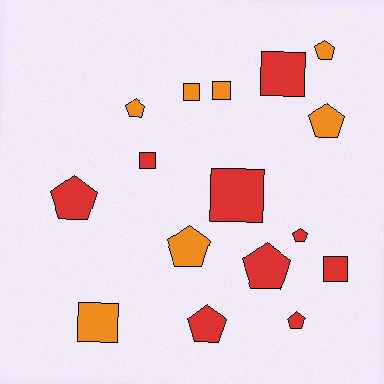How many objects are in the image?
There are 16 objects.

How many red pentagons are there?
There are 5 red pentagons.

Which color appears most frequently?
Red, with 9 objects.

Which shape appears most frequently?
Pentagon, with 9 objects.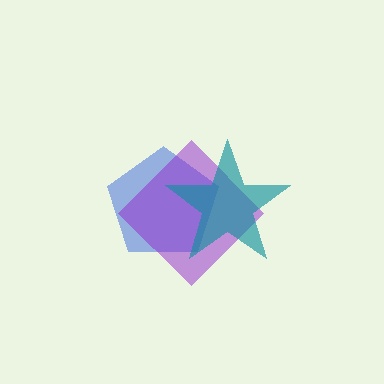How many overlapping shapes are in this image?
There are 3 overlapping shapes in the image.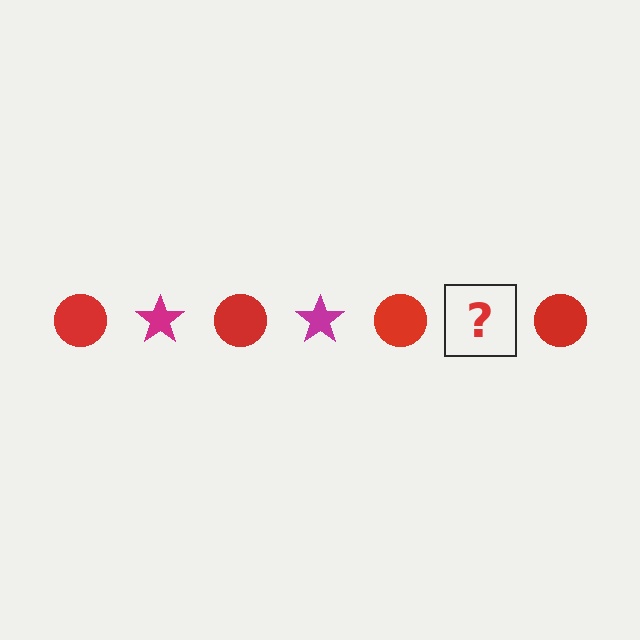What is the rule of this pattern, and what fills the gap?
The rule is that the pattern alternates between red circle and magenta star. The gap should be filled with a magenta star.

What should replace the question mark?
The question mark should be replaced with a magenta star.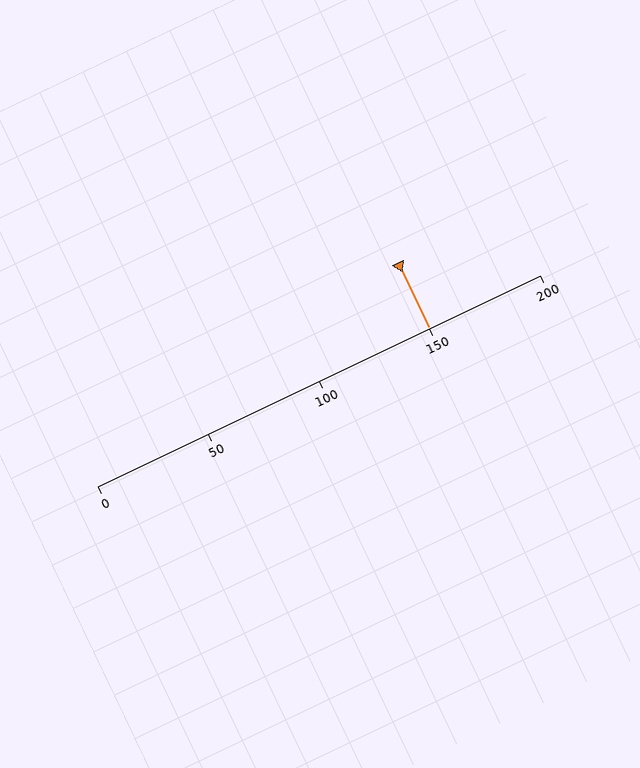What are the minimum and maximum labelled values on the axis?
The axis runs from 0 to 200.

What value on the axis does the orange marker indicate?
The marker indicates approximately 150.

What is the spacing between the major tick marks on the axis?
The major ticks are spaced 50 apart.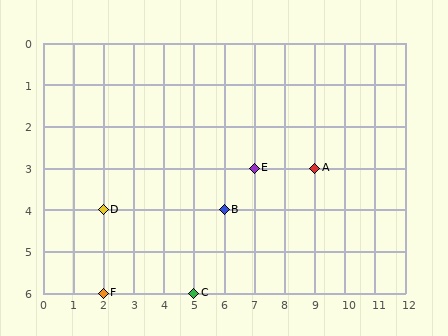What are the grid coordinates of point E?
Point E is at grid coordinates (7, 3).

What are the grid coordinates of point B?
Point B is at grid coordinates (6, 4).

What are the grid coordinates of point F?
Point F is at grid coordinates (2, 6).